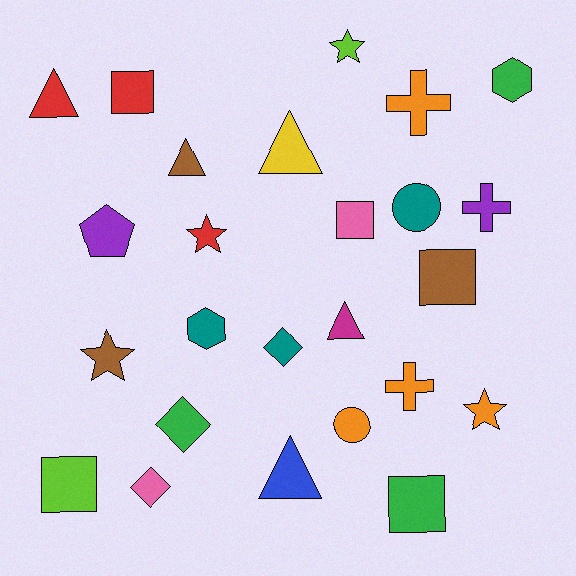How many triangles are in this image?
There are 5 triangles.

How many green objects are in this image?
There are 3 green objects.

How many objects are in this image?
There are 25 objects.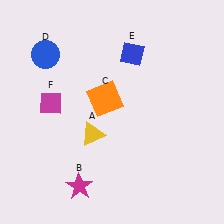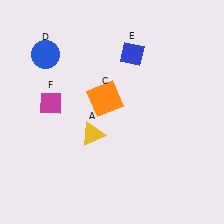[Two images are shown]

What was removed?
The magenta star (B) was removed in Image 2.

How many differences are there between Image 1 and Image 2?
There is 1 difference between the two images.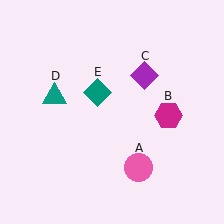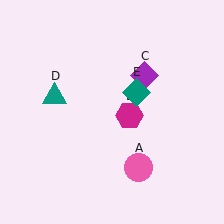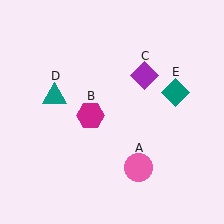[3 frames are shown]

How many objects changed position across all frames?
2 objects changed position: magenta hexagon (object B), teal diamond (object E).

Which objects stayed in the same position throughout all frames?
Pink circle (object A) and purple diamond (object C) and teal triangle (object D) remained stationary.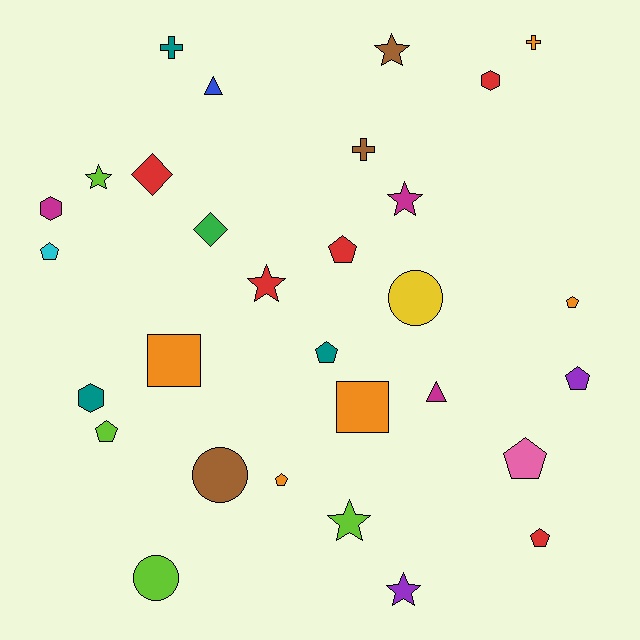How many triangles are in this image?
There are 2 triangles.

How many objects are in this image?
There are 30 objects.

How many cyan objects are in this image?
There is 1 cyan object.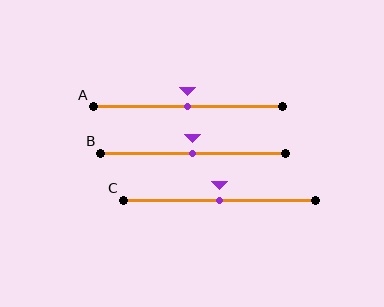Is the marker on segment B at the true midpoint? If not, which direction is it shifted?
Yes, the marker on segment B is at the true midpoint.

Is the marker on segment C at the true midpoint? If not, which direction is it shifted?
Yes, the marker on segment C is at the true midpoint.